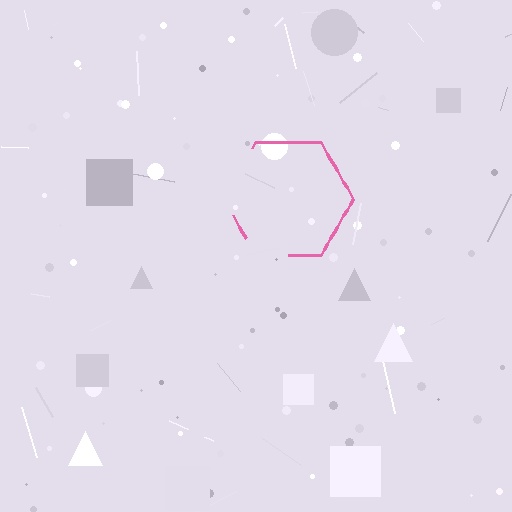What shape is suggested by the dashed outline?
The dashed outline suggests a hexagon.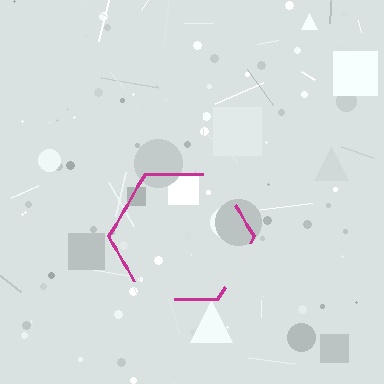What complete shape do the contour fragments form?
The contour fragments form a hexagon.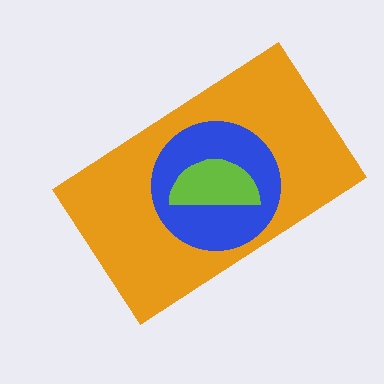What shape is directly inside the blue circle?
The lime semicircle.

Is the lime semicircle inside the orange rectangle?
Yes.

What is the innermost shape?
The lime semicircle.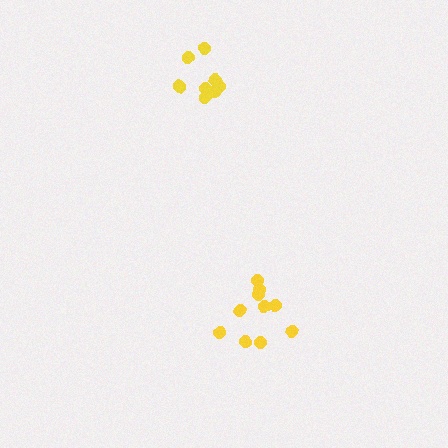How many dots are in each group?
Group 1: 8 dots, Group 2: 10 dots (18 total).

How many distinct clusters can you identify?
There are 2 distinct clusters.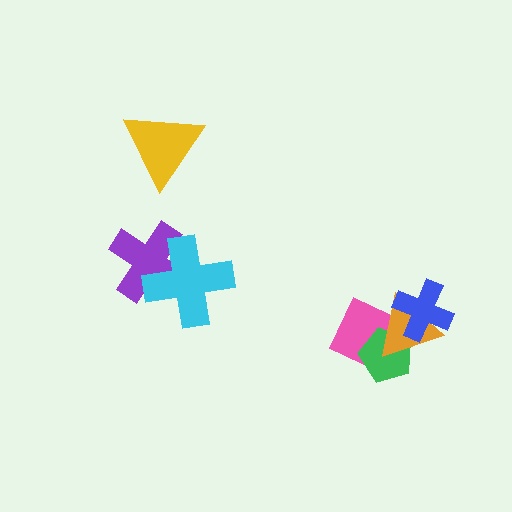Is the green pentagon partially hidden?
Yes, it is partially covered by another shape.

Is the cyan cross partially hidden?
No, no other shape covers it.